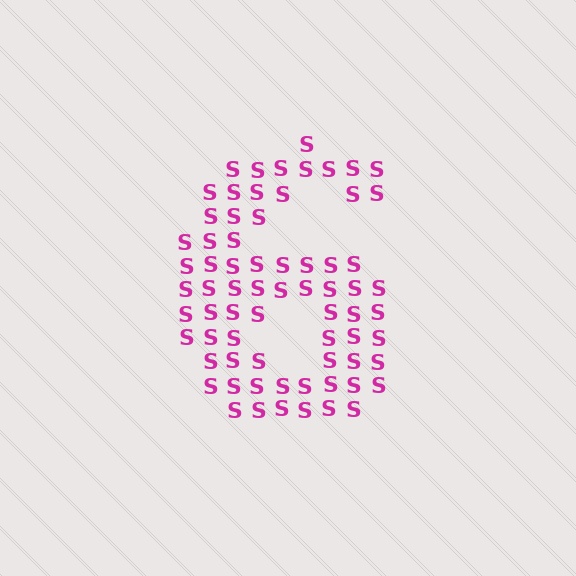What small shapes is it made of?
It is made of small letter S's.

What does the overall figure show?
The overall figure shows the digit 6.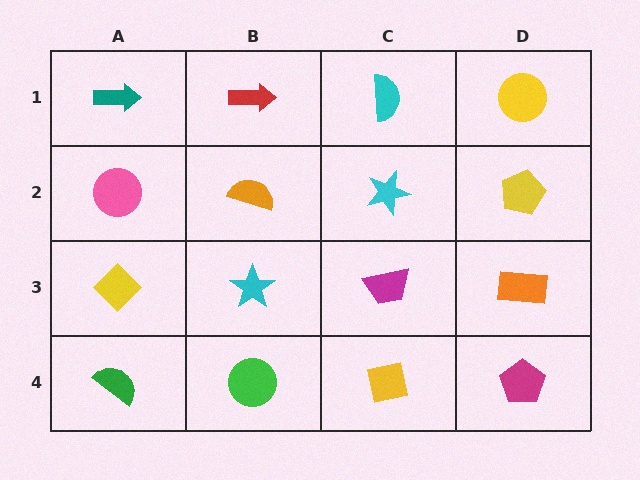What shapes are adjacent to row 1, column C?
A cyan star (row 2, column C), a red arrow (row 1, column B), a yellow circle (row 1, column D).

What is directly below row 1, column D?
A yellow pentagon.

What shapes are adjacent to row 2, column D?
A yellow circle (row 1, column D), an orange rectangle (row 3, column D), a cyan star (row 2, column C).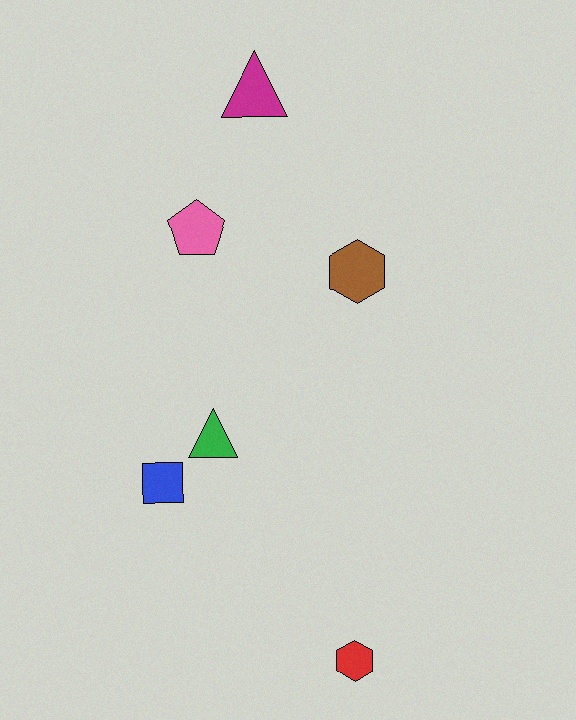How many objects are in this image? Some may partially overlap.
There are 6 objects.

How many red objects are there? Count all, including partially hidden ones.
There is 1 red object.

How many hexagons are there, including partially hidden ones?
There are 2 hexagons.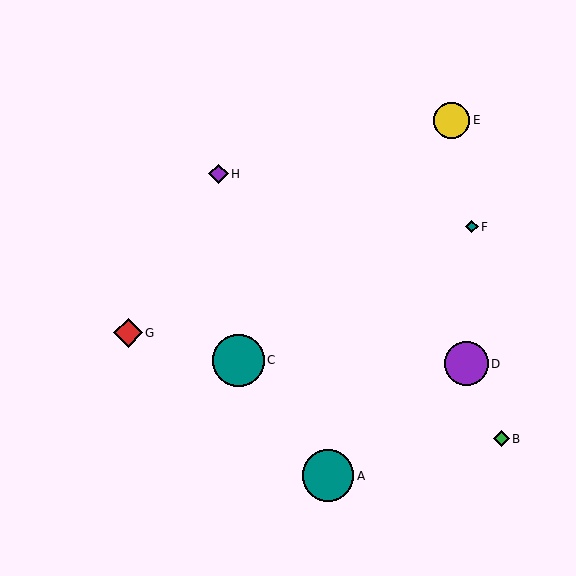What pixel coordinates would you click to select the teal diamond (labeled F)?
Click at (472, 227) to select the teal diamond F.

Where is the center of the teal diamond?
The center of the teal diamond is at (472, 227).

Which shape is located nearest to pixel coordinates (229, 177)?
The purple diamond (labeled H) at (218, 174) is nearest to that location.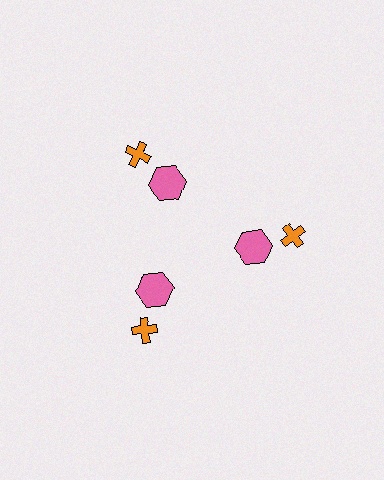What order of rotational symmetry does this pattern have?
This pattern has 3-fold rotational symmetry.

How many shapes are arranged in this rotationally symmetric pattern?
There are 6 shapes, arranged in 3 groups of 2.